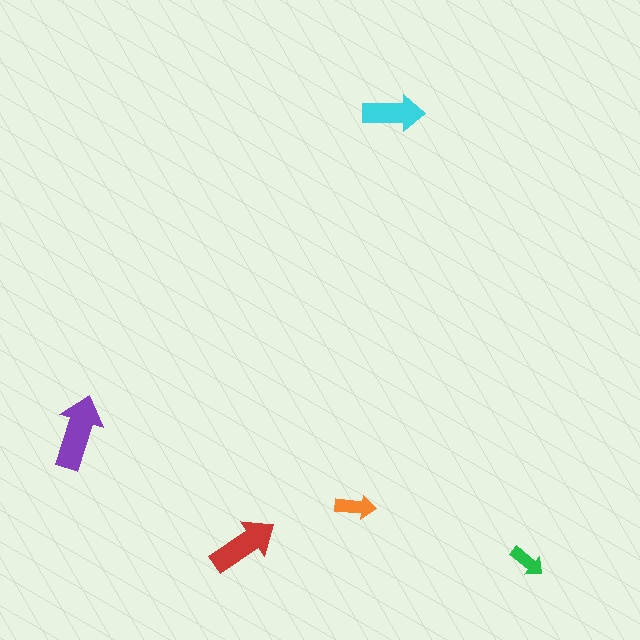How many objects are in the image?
There are 5 objects in the image.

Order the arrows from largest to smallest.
the purple one, the red one, the cyan one, the orange one, the green one.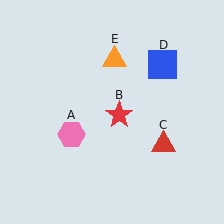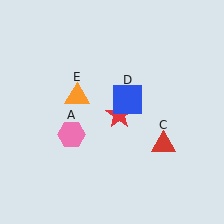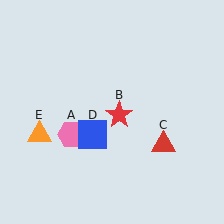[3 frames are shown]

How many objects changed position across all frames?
2 objects changed position: blue square (object D), orange triangle (object E).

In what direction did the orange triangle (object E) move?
The orange triangle (object E) moved down and to the left.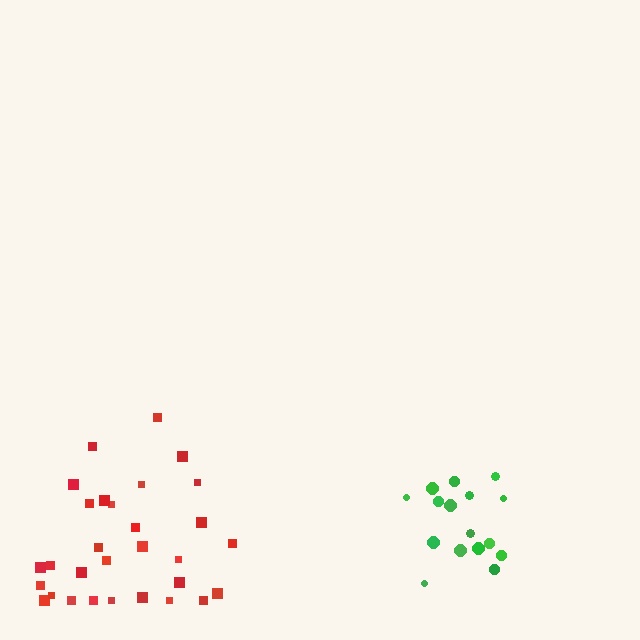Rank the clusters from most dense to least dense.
green, red.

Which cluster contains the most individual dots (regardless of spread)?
Red (30).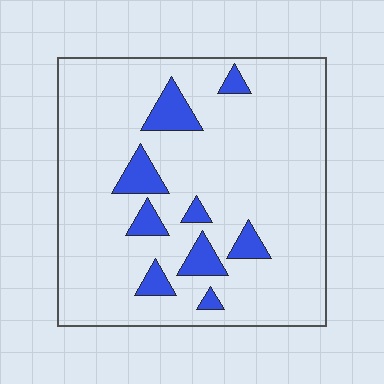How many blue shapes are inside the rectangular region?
9.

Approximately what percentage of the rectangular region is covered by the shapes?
Approximately 10%.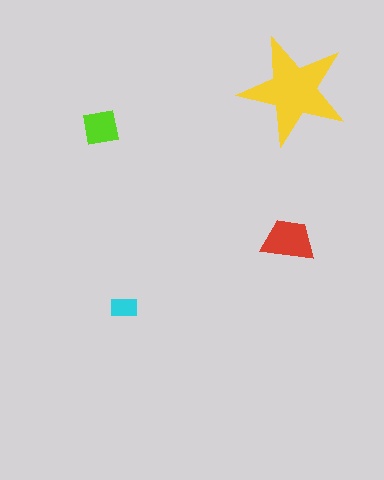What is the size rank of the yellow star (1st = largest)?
1st.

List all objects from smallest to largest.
The cyan rectangle, the lime square, the red trapezoid, the yellow star.